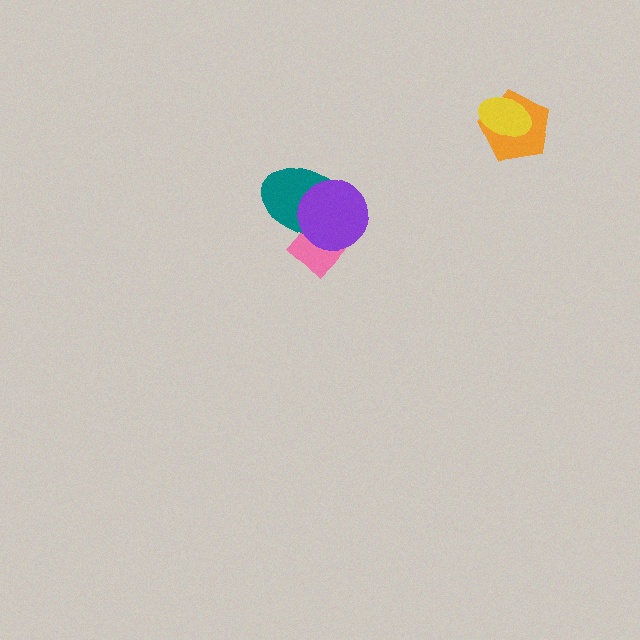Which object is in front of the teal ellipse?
The purple circle is in front of the teal ellipse.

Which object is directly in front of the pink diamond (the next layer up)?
The teal ellipse is directly in front of the pink diamond.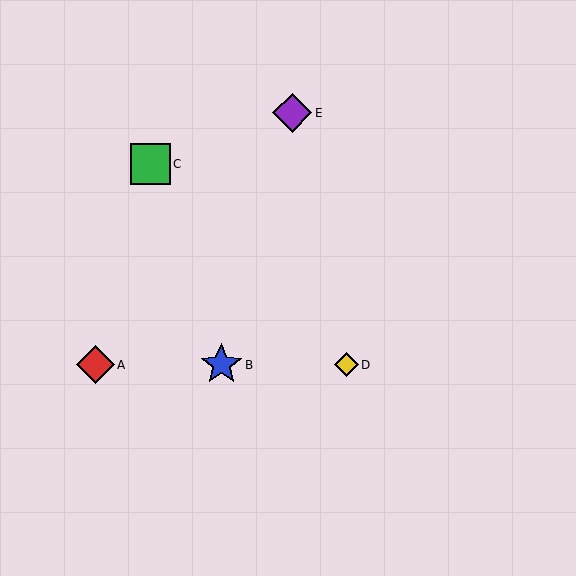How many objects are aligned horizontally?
3 objects (A, B, D) are aligned horizontally.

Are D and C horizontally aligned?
No, D is at y≈365 and C is at y≈164.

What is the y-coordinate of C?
Object C is at y≈164.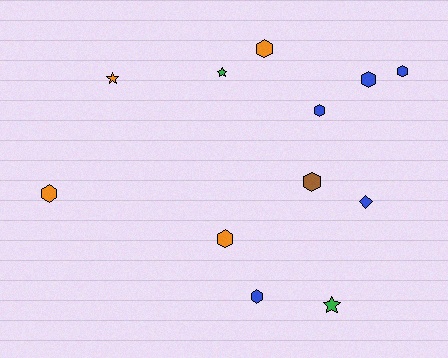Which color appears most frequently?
Blue, with 5 objects.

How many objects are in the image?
There are 12 objects.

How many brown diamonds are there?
There are no brown diamonds.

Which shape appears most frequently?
Hexagon, with 8 objects.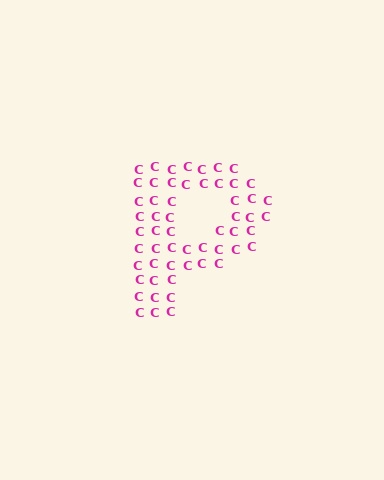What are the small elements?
The small elements are letter C's.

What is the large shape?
The large shape is the letter P.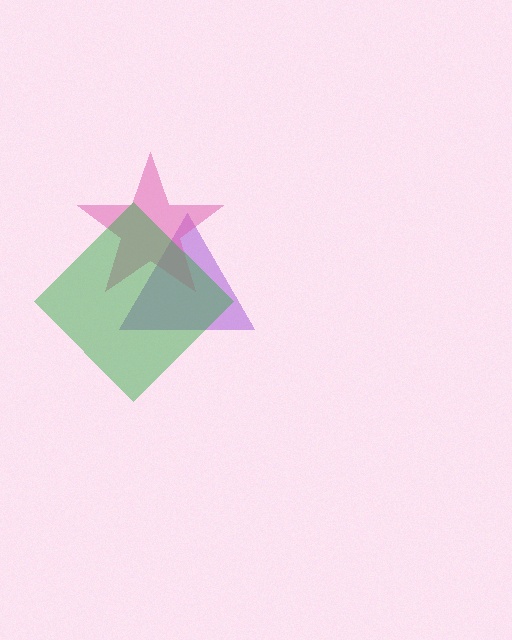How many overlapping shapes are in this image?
There are 3 overlapping shapes in the image.